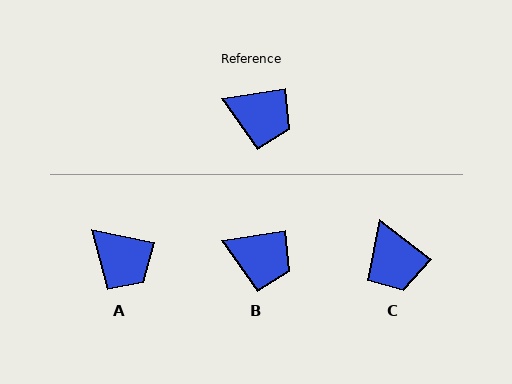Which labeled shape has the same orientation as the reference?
B.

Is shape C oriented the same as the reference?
No, it is off by about 47 degrees.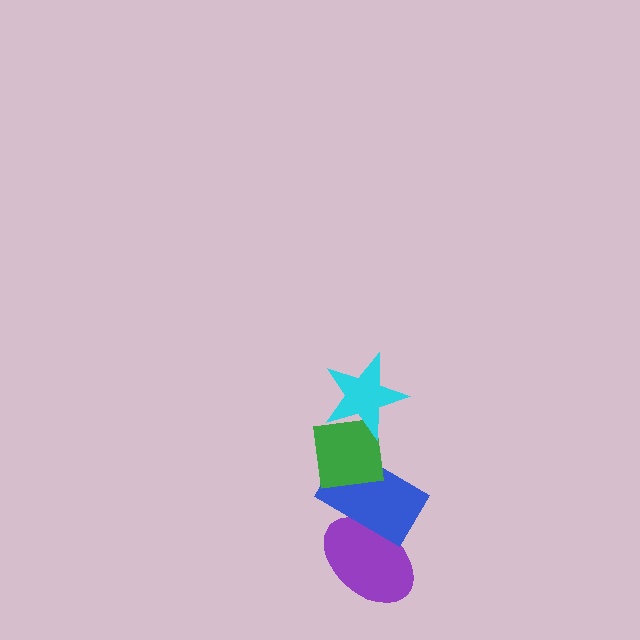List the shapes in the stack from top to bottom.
From top to bottom: the cyan star, the green square, the blue rectangle, the purple ellipse.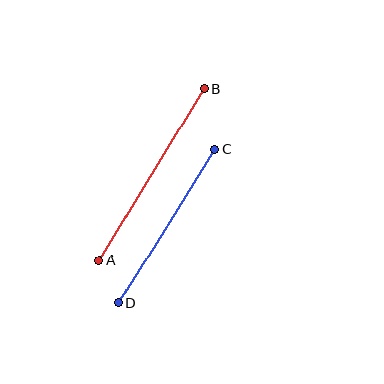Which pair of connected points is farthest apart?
Points A and B are farthest apart.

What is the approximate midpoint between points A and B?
The midpoint is at approximately (152, 175) pixels.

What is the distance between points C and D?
The distance is approximately 181 pixels.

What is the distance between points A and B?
The distance is approximately 201 pixels.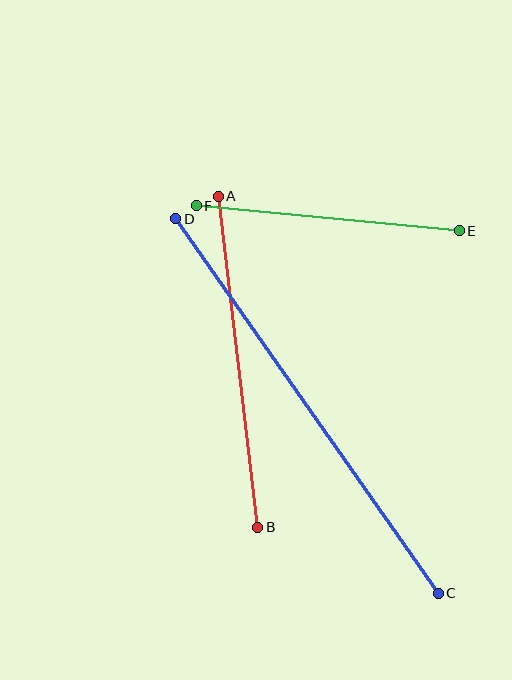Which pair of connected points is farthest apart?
Points C and D are farthest apart.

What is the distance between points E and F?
The distance is approximately 264 pixels.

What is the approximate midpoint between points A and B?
The midpoint is at approximately (238, 362) pixels.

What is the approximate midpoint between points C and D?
The midpoint is at approximately (307, 406) pixels.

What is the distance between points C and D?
The distance is approximately 457 pixels.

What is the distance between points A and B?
The distance is approximately 333 pixels.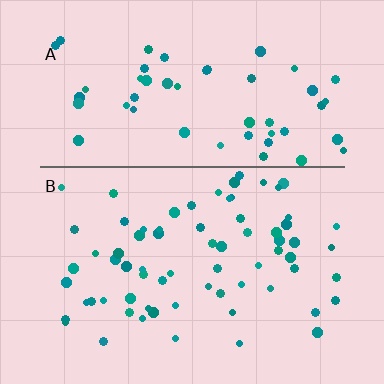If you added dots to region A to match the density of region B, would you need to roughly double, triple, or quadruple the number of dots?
Approximately double.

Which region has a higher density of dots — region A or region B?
B (the bottom).